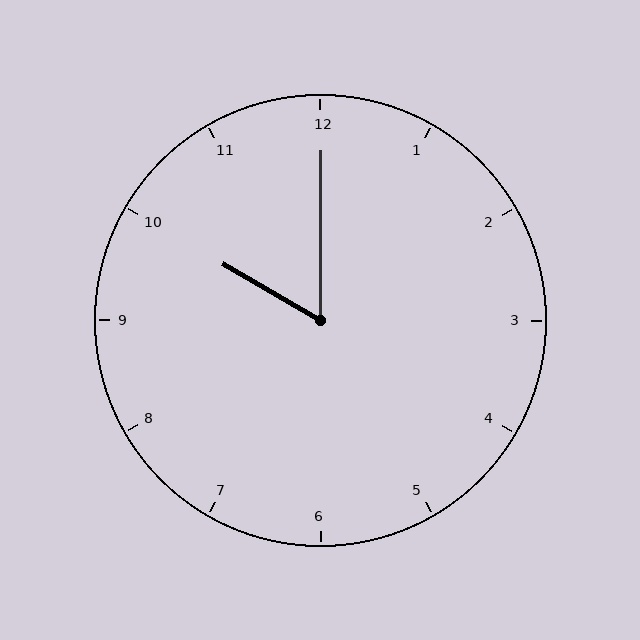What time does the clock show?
10:00.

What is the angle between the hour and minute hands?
Approximately 60 degrees.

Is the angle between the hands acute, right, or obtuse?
It is acute.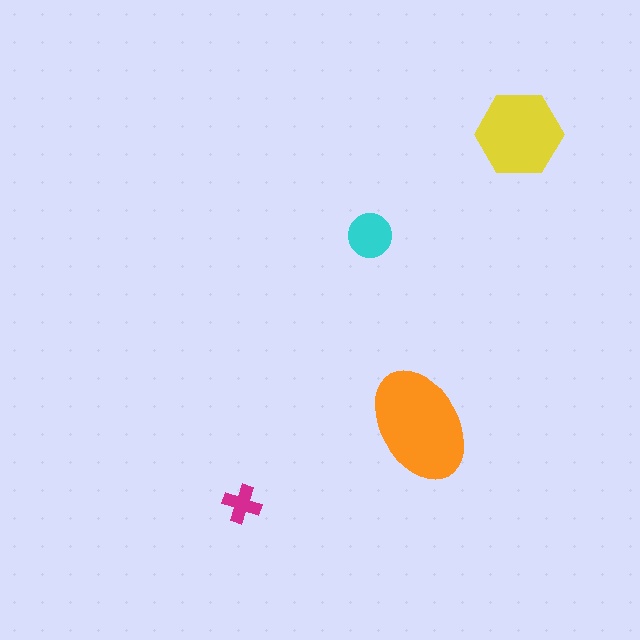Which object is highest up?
The yellow hexagon is topmost.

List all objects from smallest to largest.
The magenta cross, the cyan circle, the yellow hexagon, the orange ellipse.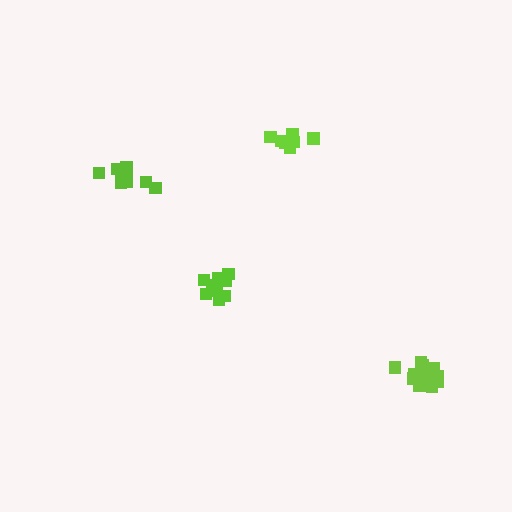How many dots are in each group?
Group 1: 9 dots, Group 2: 9 dots, Group 3: 13 dots, Group 4: 10 dots (41 total).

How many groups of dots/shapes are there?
There are 4 groups.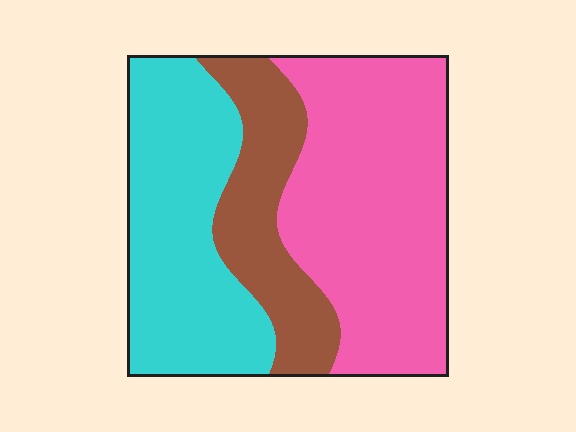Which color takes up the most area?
Pink, at roughly 45%.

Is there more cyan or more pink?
Pink.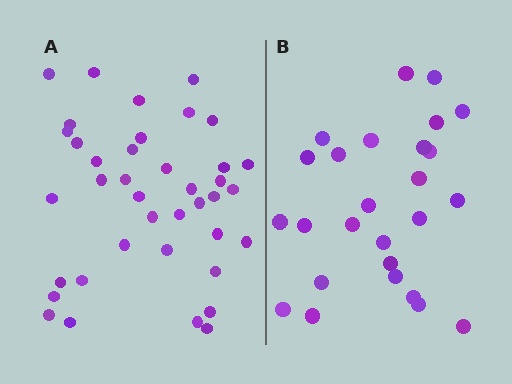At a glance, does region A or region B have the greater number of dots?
Region A (the left region) has more dots.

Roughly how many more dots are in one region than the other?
Region A has approximately 15 more dots than region B.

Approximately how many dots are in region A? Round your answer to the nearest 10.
About 40 dots. (The exact count is 39, which rounds to 40.)